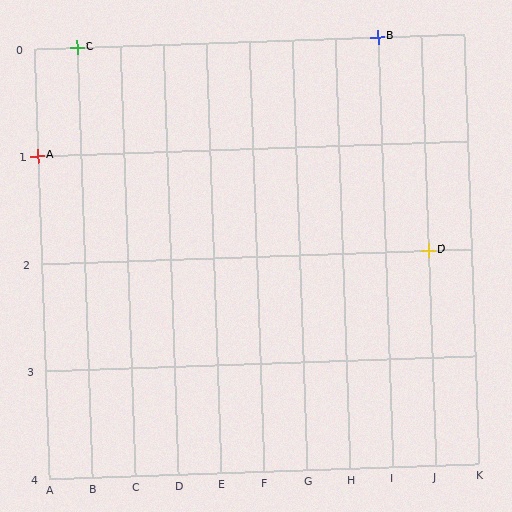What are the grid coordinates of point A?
Point A is at grid coordinates (A, 1).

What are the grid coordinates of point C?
Point C is at grid coordinates (B, 0).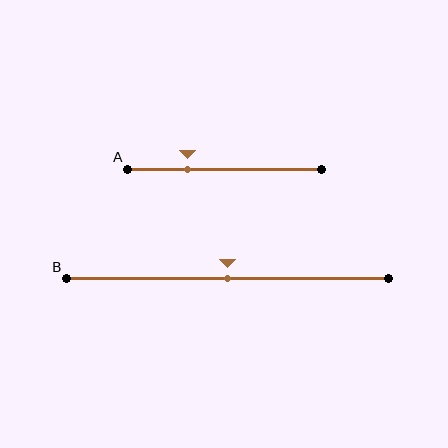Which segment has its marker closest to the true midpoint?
Segment B has its marker closest to the true midpoint.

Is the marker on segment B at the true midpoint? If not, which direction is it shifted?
Yes, the marker on segment B is at the true midpoint.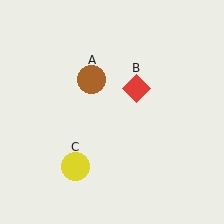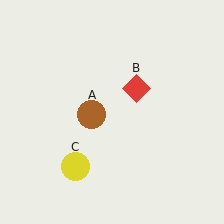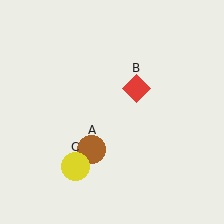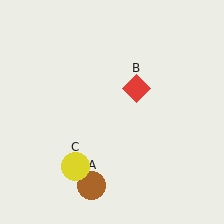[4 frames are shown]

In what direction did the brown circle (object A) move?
The brown circle (object A) moved down.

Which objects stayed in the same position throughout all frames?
Red diamond (object B) and yellow circle (object C) remained stationary.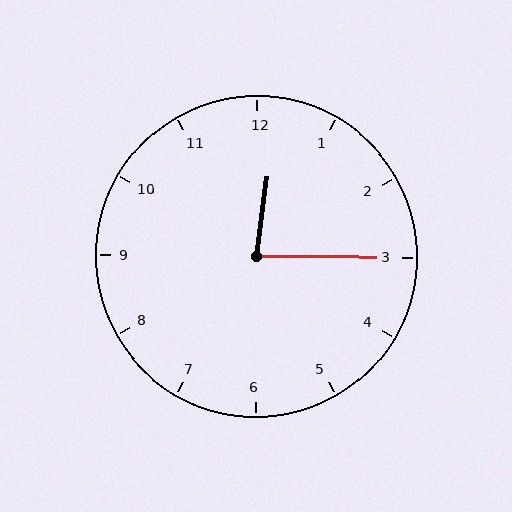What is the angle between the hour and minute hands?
Approximately 82 degrees.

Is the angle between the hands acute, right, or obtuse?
It is acute.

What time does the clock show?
12:15.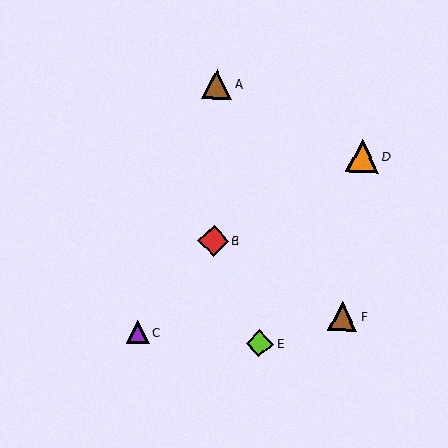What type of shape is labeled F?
Shape F is a brown triangle.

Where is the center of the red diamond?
The center of the red diamond is at (213, 241).